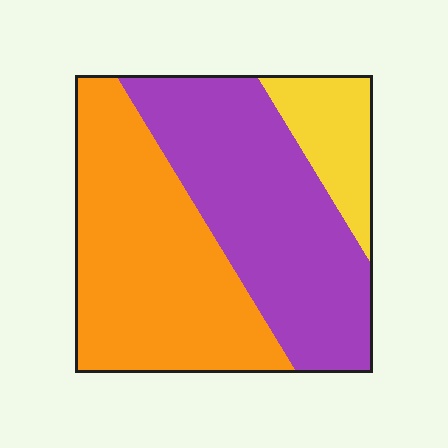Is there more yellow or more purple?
Purple.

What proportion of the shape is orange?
Orange covers 44% of the shape.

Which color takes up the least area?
Yellow, at roughly 15%.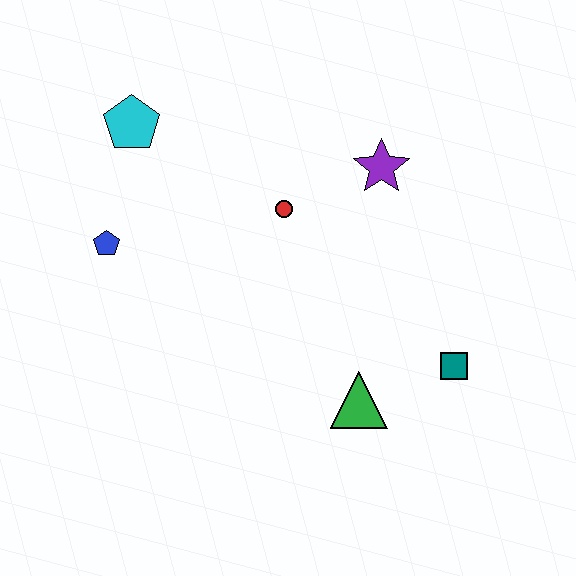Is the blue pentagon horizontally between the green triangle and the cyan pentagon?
No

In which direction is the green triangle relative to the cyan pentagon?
The green triangle is below the cyan pentagon.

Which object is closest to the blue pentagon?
The cyan pentagon is closest to the blue pentagon.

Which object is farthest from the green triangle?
The cyan pentagon is farthest from the green triangle.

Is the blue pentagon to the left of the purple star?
Yes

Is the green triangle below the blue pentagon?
Yes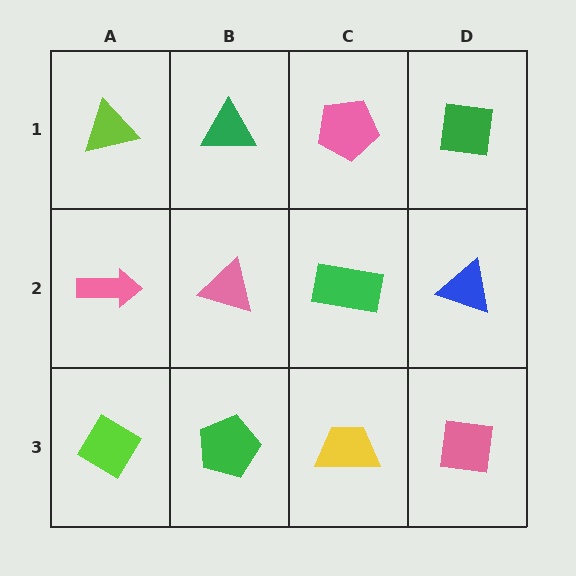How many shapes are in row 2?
4 shapes.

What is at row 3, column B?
A green pentagon.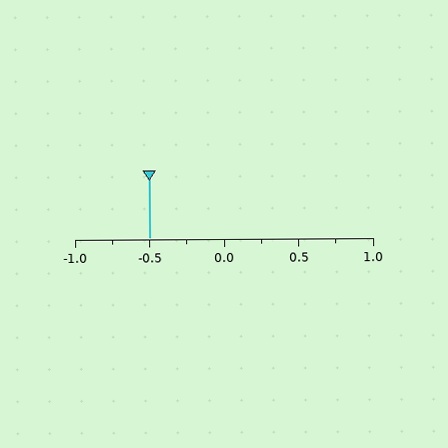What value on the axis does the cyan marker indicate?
The marker indicates approximately -0.5.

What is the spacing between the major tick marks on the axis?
The major ticks are spaced 0.5 apart.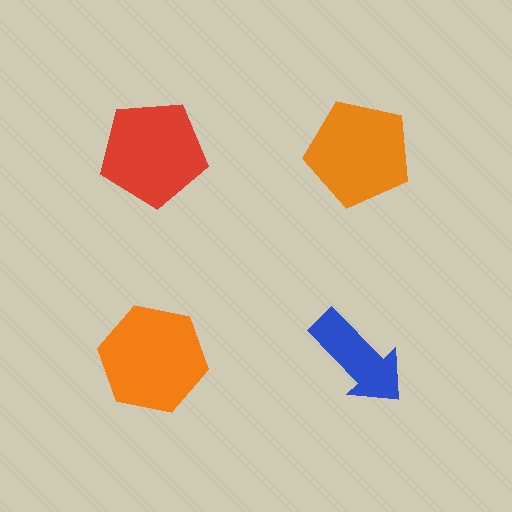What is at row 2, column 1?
An orange hexagon.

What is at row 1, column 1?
A red pentagon.